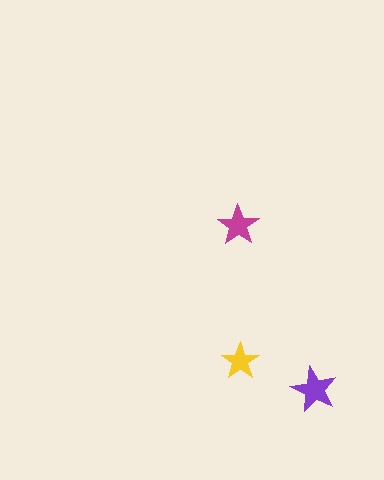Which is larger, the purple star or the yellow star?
The purple one.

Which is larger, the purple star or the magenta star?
The purple one.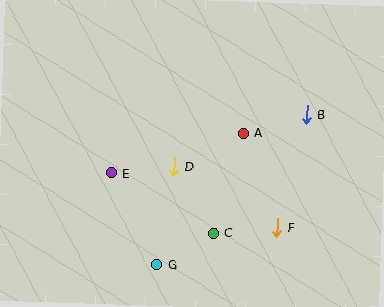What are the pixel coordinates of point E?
Point E is at (112, 173).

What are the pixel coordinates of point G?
Point G is at (157, 265).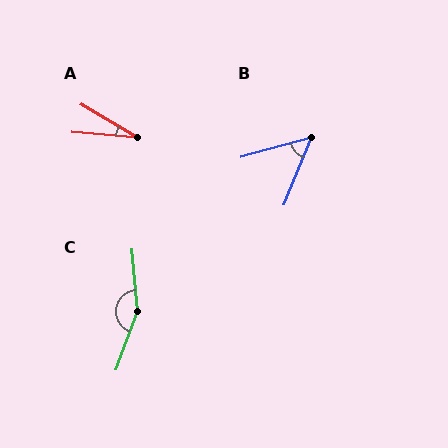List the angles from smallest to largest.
A (26°), B (52°), C (155°).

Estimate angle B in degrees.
Approximately 52 degrees.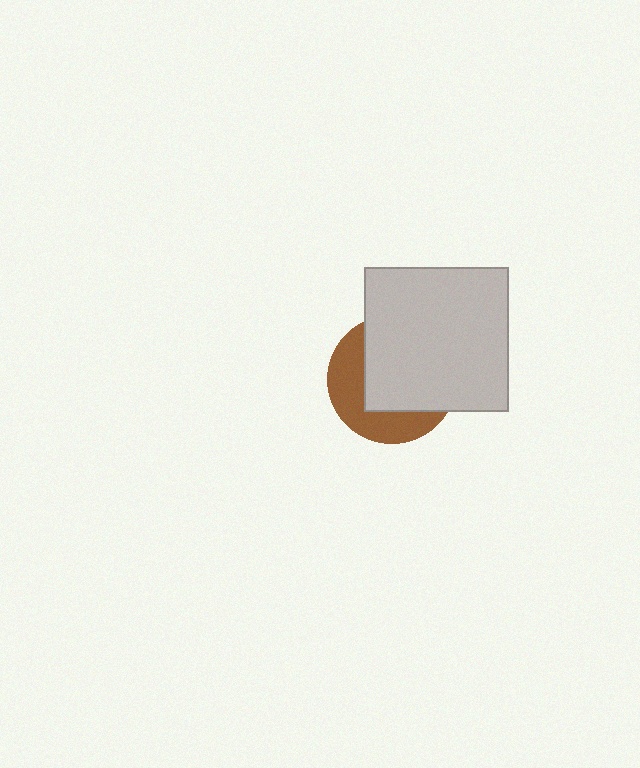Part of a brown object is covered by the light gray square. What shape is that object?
It is a circle.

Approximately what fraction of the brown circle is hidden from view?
Roughly 61% of the brown circle is hidden behind the light gray square.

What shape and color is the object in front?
The object in front is a light gray square.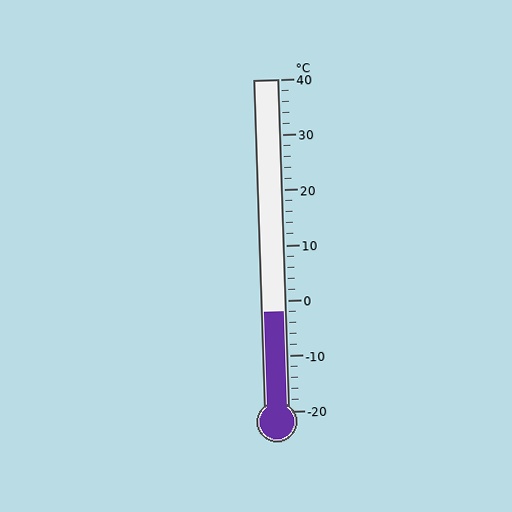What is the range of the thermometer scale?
The thermometer scale ranges from -20°C to 40°C.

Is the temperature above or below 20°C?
The temperature is below 20°C.